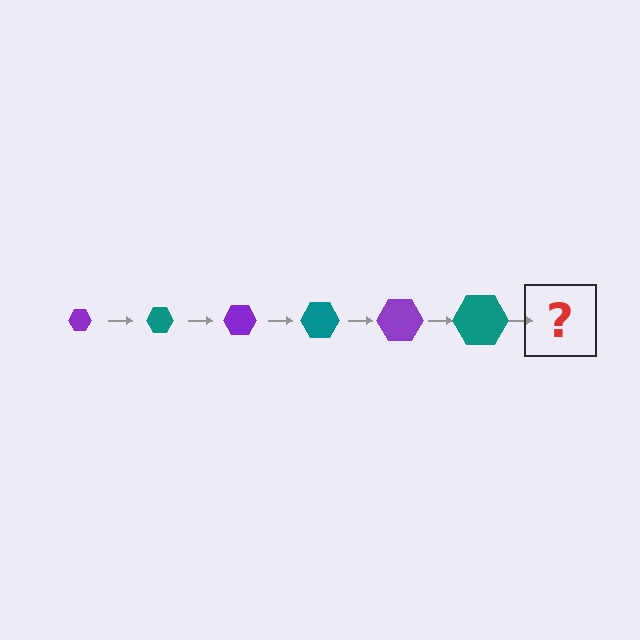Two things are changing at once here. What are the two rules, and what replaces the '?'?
The two rules are that the hexagon grows larger each step and the color cycles through purple and teal. The '?' should be a purple hexagon, larger than the previous one.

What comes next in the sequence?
The next element should be a purple hexagon, larger than the previous one.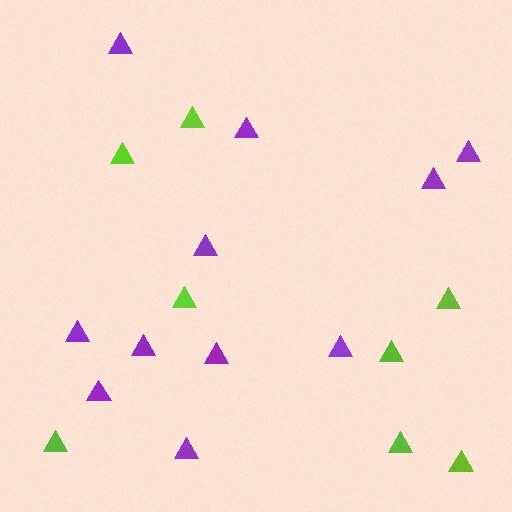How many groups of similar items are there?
There are 2 groups: one group of lime triangles (8) and one group of purple triangles (11).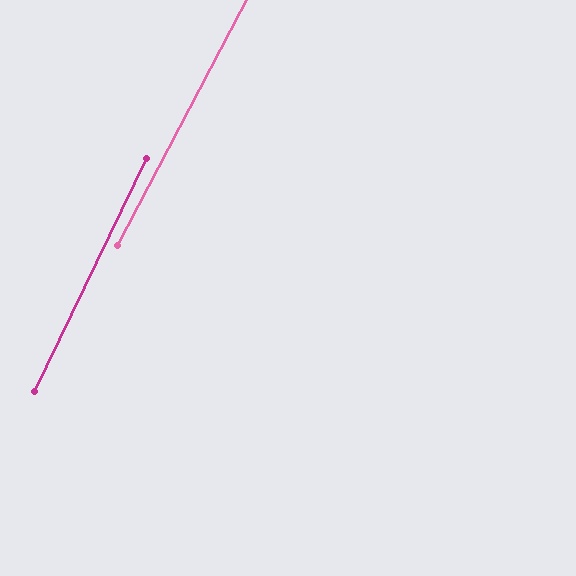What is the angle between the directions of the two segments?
Approximately 2 degrees.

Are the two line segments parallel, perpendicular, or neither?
Parallel — their directions differ by only 1.9°.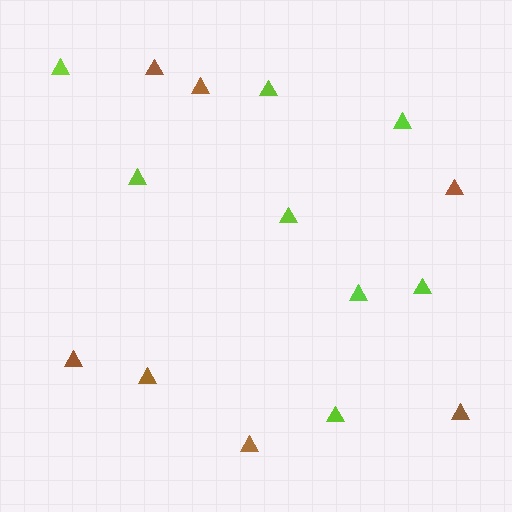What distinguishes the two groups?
There are 2 groups: one group of brown triangles (7) and one group of lime triangles (8).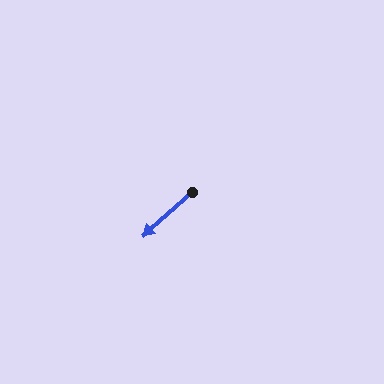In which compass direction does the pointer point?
Southwest.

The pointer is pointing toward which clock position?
Roughly 8 o'clock.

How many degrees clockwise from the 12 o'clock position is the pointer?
Approximately 228 degrees.